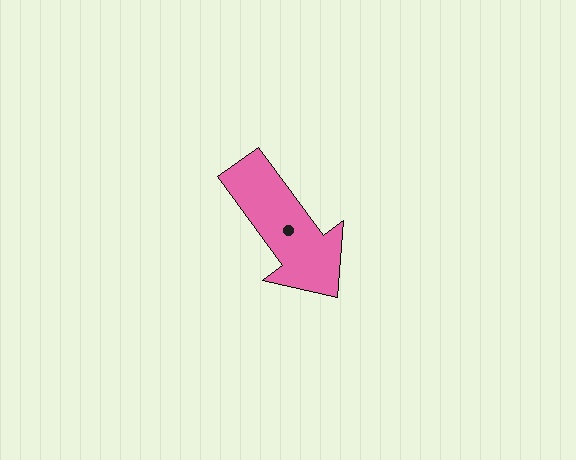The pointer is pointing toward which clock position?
Roughly 5 o'clock.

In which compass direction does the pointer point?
Southeast.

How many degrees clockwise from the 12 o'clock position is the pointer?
Approximately 144 degrees.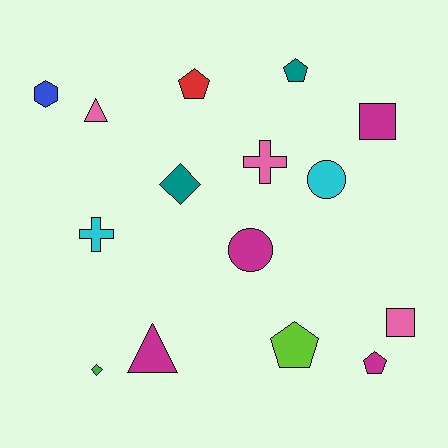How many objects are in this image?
There are 15 objects.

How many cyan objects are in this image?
There are 2 cyan objects.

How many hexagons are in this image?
There is 1 hexagon.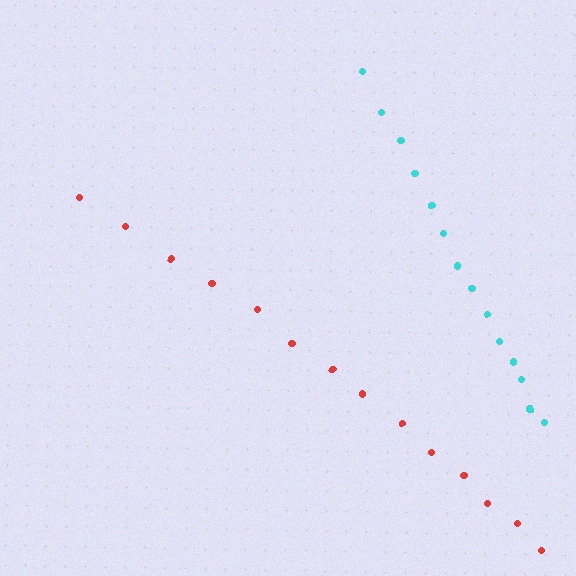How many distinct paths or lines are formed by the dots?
There are 2 distinct paths.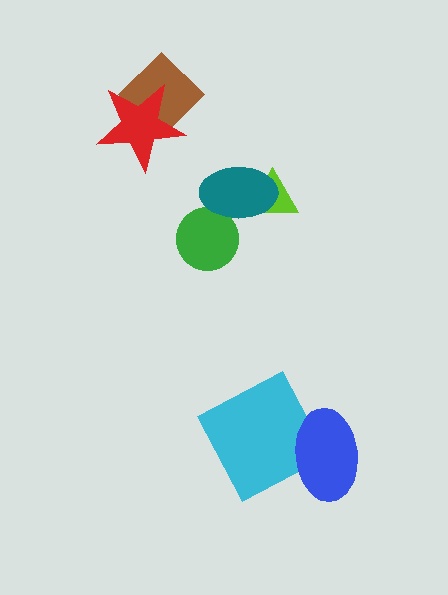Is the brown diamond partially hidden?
Yes, it is partially covered by another shape.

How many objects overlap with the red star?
1 object overlaps with the red star.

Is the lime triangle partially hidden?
Yes, it is partially covered by another shape.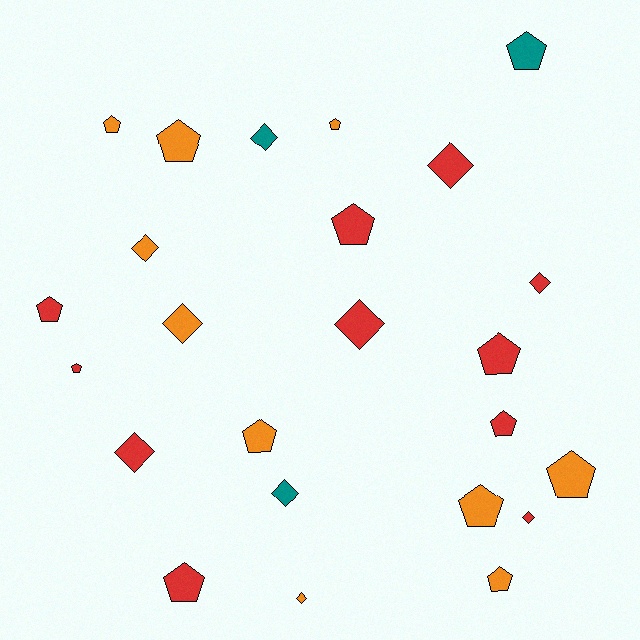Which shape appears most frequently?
Pentagon, with 14 objects.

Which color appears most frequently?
Red, with 11 objects.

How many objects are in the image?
There are 24 objects.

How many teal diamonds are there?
There are 2 teal diamonds.